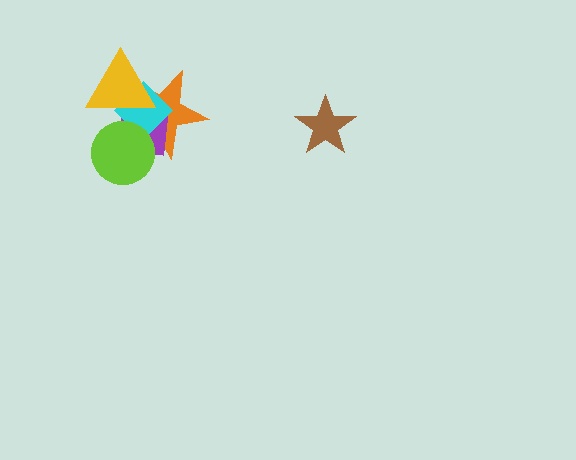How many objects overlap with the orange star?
4 objects overlap with the orange star.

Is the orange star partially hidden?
Yes, it is partially covered by another shape.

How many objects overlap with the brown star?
0 objects overlap with the brown star.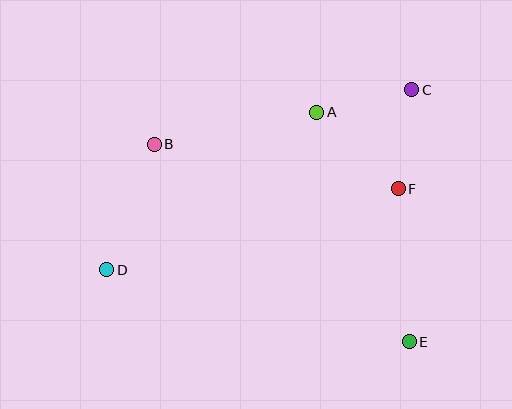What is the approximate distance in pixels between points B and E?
The distance between B and E is approximately 323 pixels.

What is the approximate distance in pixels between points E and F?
The distance between E and F is approximately 153 pixels.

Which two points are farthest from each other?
Points C and D are farthest from each other.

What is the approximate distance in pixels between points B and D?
The distance between B and D is approximately 134 pixels.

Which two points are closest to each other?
Points A and C are closest to each other.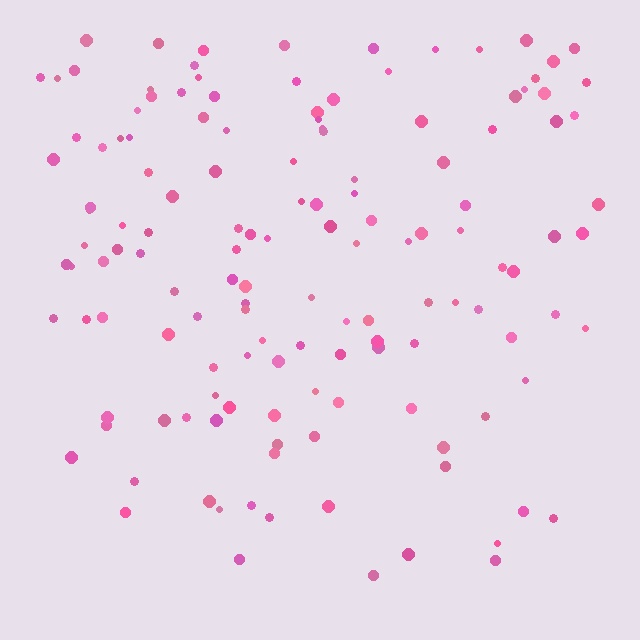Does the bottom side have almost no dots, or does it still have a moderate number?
Still a moderate number, just noticeably fewer than the top.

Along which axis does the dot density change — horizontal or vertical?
Vertical.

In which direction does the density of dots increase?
From bottom to top, with the top side densest.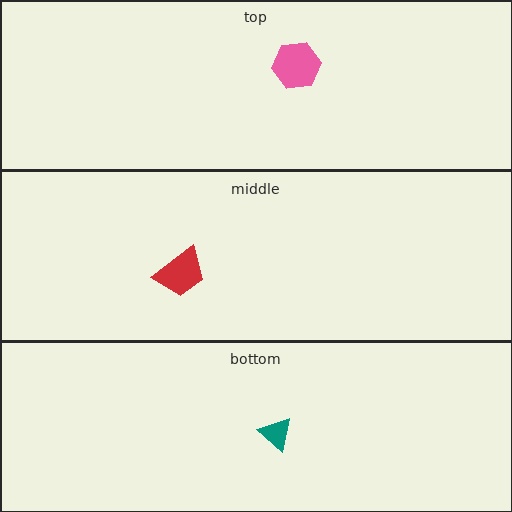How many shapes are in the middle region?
1.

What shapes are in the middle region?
The red trapezoid.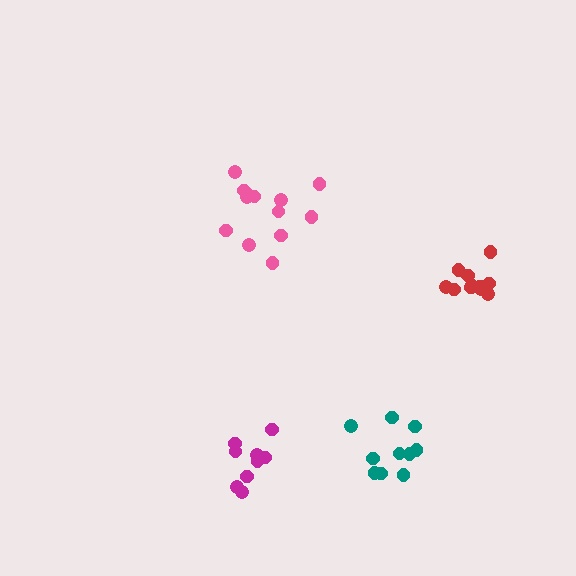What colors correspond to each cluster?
The clusters are colored: magenta, red, teal, pink.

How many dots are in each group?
Group 1: 9 dots, Group 2: 12 dots, Group 3: 10 dots, Group 4: 13 dots (44 total).